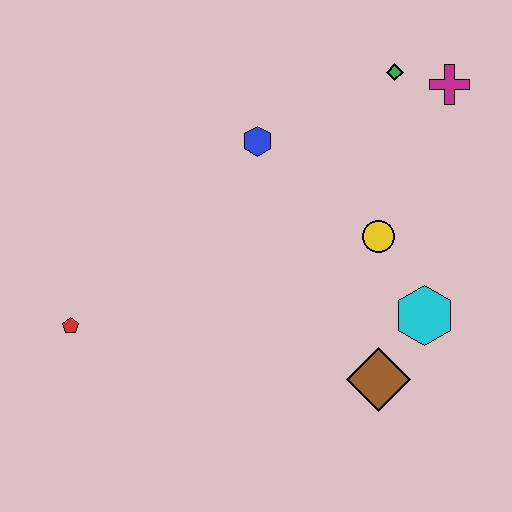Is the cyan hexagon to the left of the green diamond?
No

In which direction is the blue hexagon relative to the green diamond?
The blue hexagon is to the left of the green diamond.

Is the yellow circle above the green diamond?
No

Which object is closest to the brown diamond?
The cyan hexagon is closest to the brown diamond.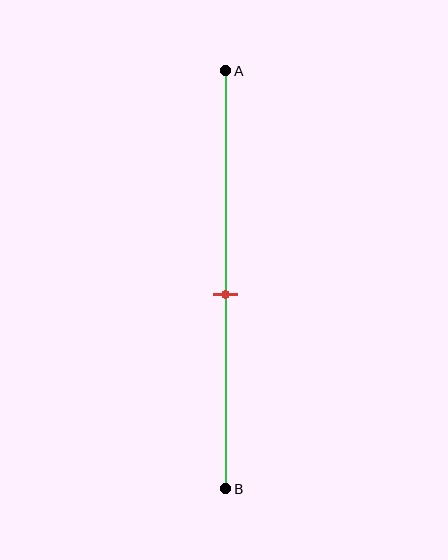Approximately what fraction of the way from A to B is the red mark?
The red mark is approximately 55% of the way from A to B.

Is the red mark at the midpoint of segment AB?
No, the mark is at about 55% from A, not at the 50% midpoint.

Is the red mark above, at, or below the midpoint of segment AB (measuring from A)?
The red mark is below the midpoint of segment AB.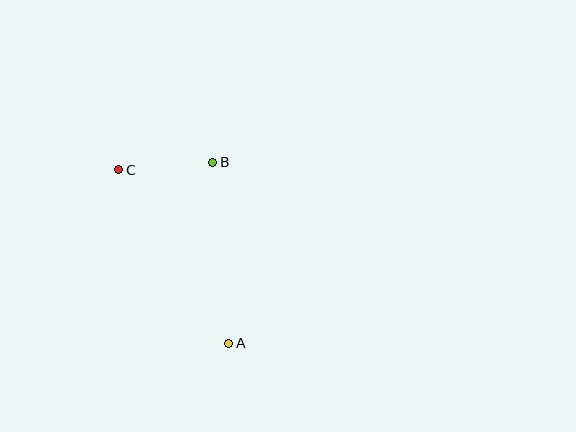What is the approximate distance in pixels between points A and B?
The distance between A and B is approximately 182 pixels.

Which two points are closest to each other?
Points B and C are closest to each other.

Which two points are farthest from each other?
Points A and C are farthest from each other.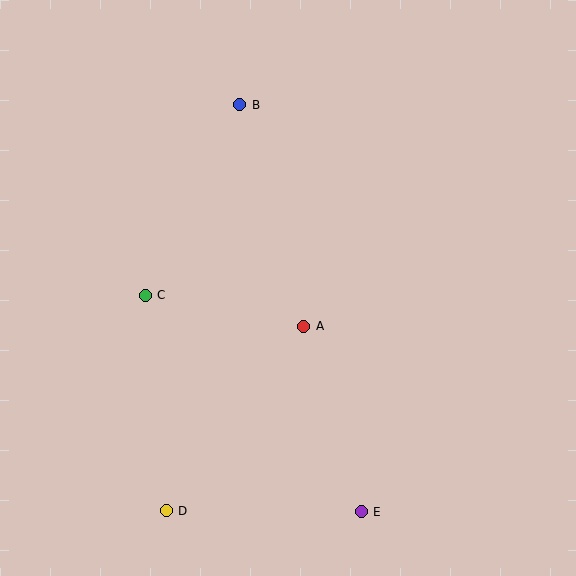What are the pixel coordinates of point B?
Point B is at (240, 105).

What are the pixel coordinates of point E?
Point E is at (361, 512).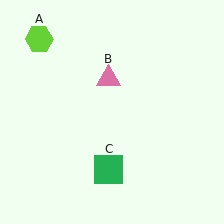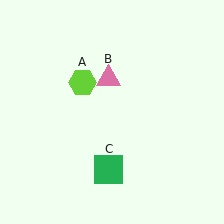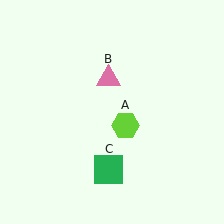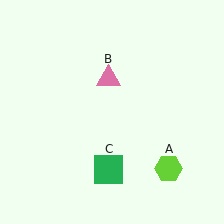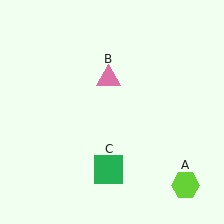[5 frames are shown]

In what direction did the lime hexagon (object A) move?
The lime hexagon (object A) moved down and to the right.